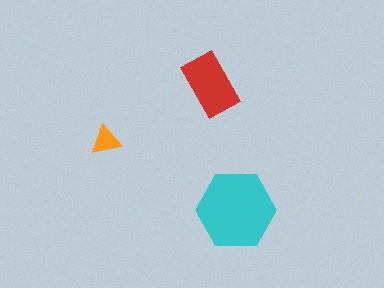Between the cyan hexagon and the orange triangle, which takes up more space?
The cyan hexagon.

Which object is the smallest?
The orange triangle.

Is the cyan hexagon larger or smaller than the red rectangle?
Larger.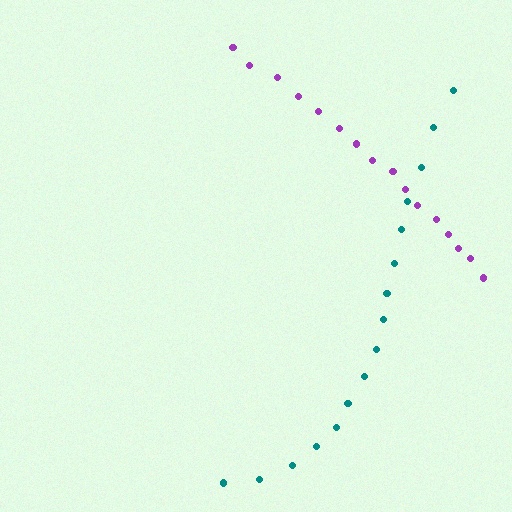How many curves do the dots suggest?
There are 2 distinct paths.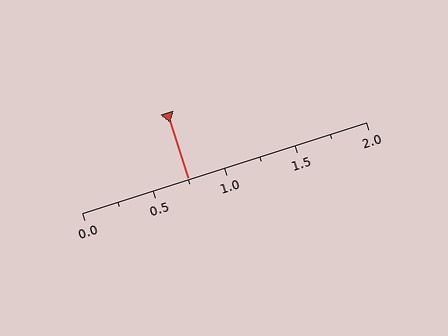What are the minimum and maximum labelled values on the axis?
The axis runs from 0.0 to 2.0.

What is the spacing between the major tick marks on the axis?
The major ticks are spaced 0.5 apart.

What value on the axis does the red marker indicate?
The marker indicates approximately 0.75.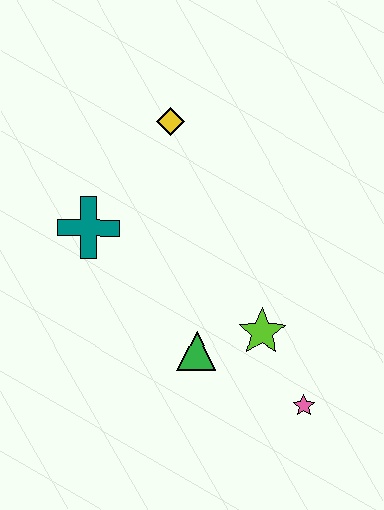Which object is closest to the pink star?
The lime star is closest to the pink star.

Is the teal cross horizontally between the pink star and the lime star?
No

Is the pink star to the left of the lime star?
No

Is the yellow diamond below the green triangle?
No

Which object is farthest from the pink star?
The yellow diamond is farthest from the pink star.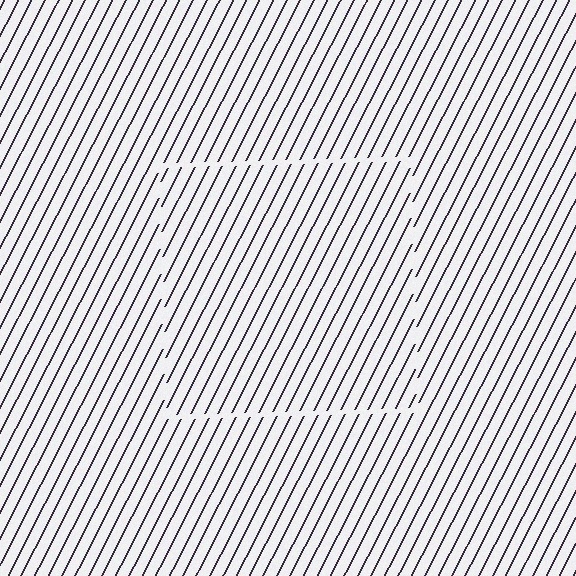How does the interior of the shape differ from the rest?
The interior of the shape contains the same grating, shifted by half a period — the contour is defined by the phase discontinuity where line-ends from the inner and outer gratings abut.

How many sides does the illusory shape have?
4 sides — the line-ends trace a square.